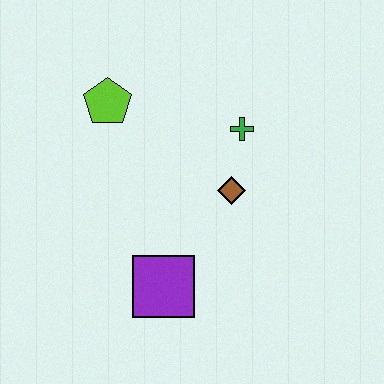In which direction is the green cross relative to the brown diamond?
The green cross is above the brown diamond.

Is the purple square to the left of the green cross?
Yes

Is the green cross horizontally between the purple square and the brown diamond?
No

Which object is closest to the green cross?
The brown diamond is closest to the green cross.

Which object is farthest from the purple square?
The lime pentagon is farthest from the purple square.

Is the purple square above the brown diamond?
No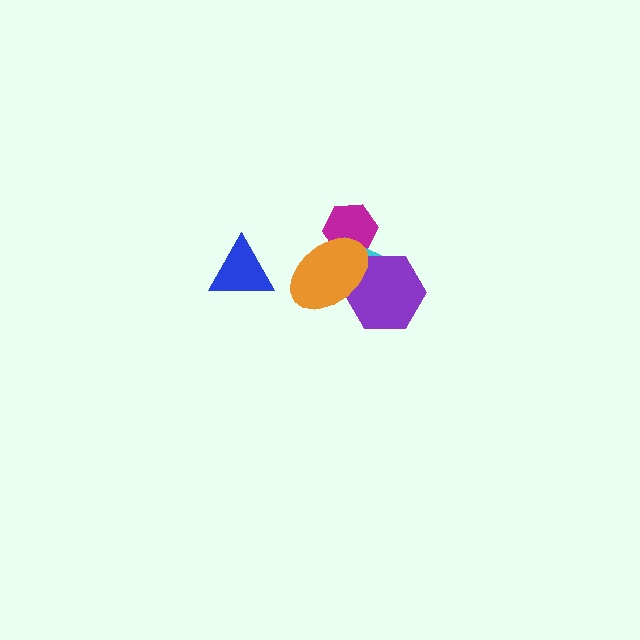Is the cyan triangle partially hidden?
Yes, it is partially covered by another shape.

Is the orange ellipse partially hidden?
No, no other shape covers it.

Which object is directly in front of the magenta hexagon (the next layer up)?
The cyan triangle is directly in front of the magenta hexagon.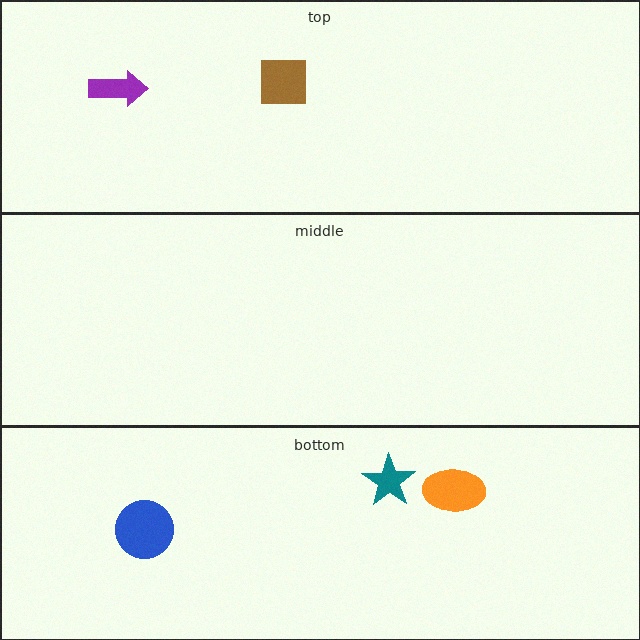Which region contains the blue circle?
The bottom region.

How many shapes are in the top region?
2.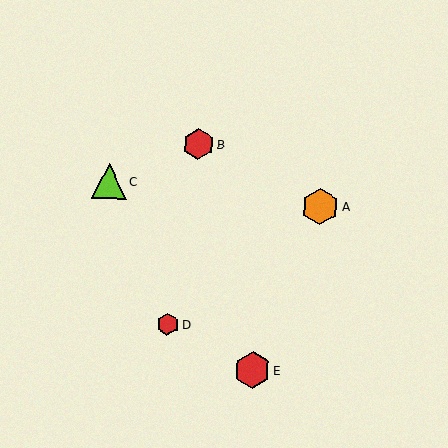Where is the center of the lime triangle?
The center of the lime triangle is at (109, 181).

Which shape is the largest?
The orange hexagon (labeled A) is the largest.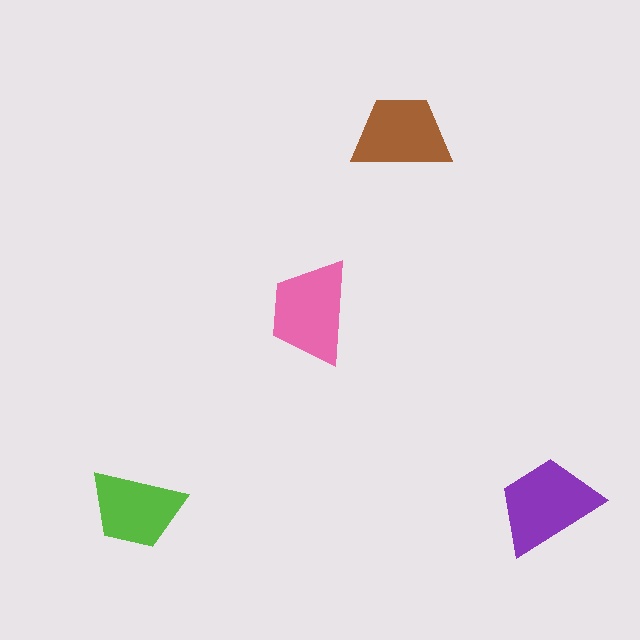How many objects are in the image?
There are 4 objects in the image.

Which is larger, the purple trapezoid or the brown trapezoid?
The purple one.